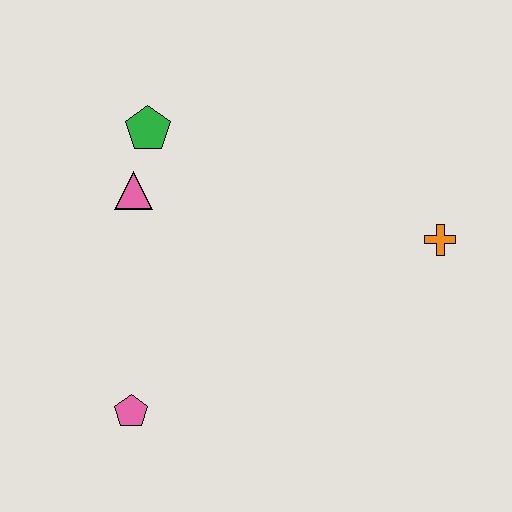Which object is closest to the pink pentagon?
The pink triangle is closest to the pink pentagon.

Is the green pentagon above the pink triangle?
Yes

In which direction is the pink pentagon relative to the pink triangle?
The pink pentagon is below the pink triangle.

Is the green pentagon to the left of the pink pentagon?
No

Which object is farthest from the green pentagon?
The orange cross is farthest from the green pentagon.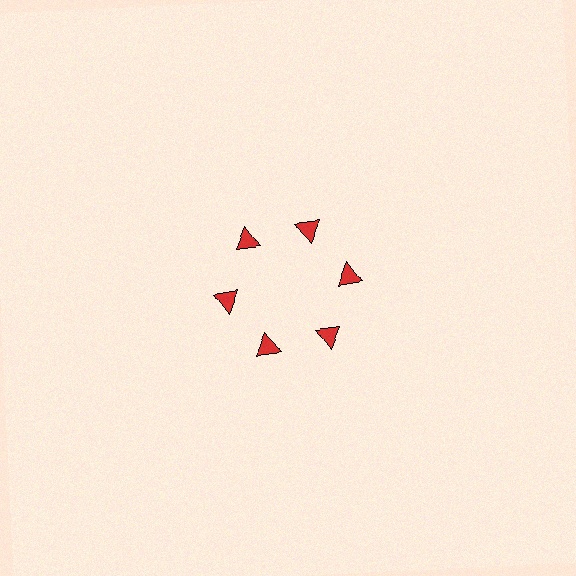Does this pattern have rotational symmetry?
Yes, this pattern has 6-fold rotational symmetry. It looks the same after rotating 60 degrees around the center.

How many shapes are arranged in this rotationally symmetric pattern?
There are 6 shapes, arranged in 6 groups of 1.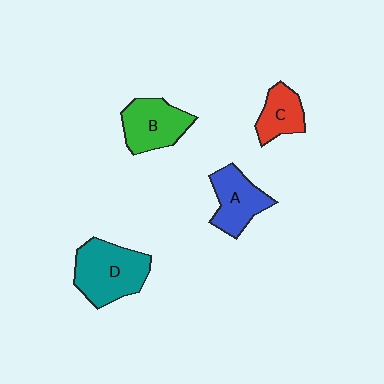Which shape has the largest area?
Shape D (teal).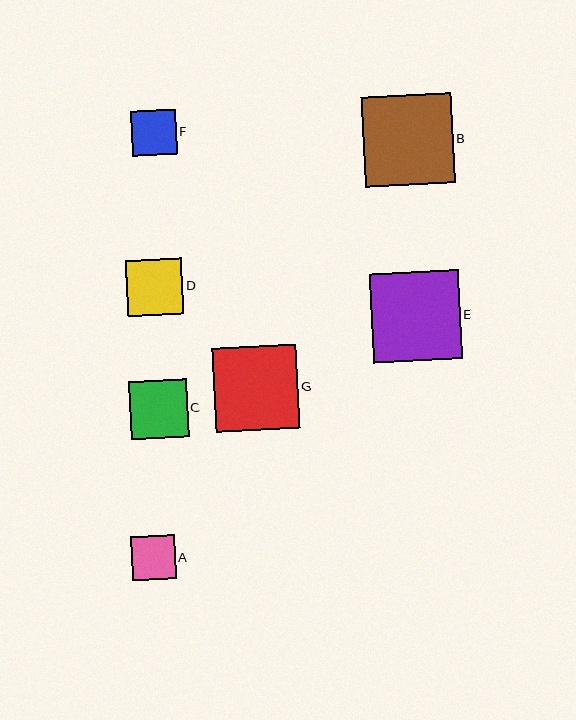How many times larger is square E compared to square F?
Square E is approximately 2.0 times the size of square F.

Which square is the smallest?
Square A is the smallest with a size of approximately 44 pixels.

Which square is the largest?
Square B is the largest with a size of approximately 89 pixels.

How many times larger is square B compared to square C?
Square B is approximately 1.5 times the size of square C.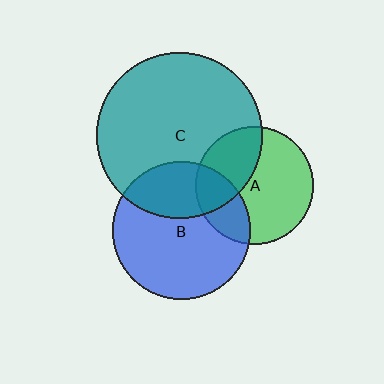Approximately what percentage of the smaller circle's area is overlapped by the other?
Approximately 30%.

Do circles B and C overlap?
Yes.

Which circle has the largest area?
Circle C (teal).